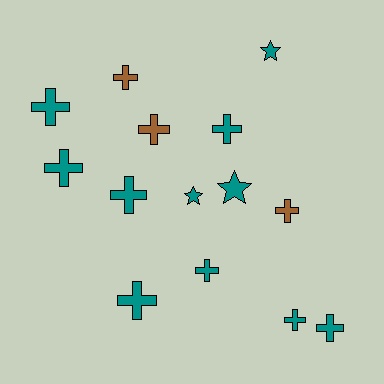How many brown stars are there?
There are no brown stars.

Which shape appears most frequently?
Cross, with 11 objects.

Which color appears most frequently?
Teal, with 11 objects.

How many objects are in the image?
There are 14 objects.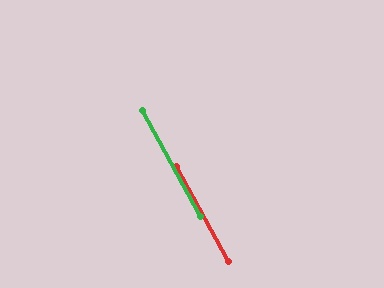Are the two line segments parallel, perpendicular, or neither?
Parallel — their directions differ by only 0.2°.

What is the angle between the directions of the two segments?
Approximately 0 degrees.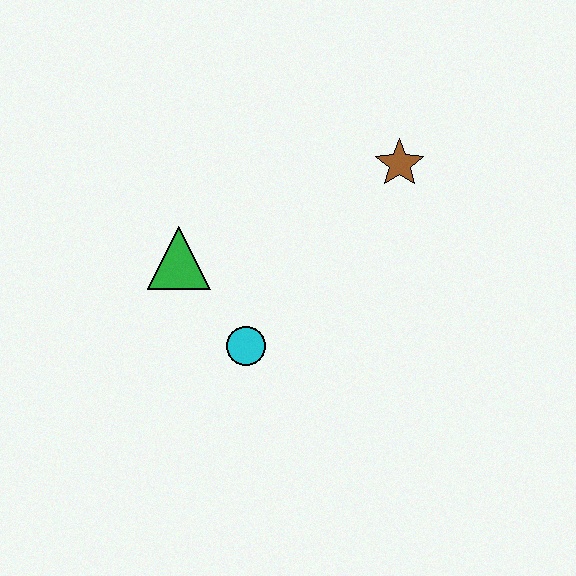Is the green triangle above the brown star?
No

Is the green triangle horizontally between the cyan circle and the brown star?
No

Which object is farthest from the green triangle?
The brown star is farthest from the green triangle.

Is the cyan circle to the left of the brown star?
Yes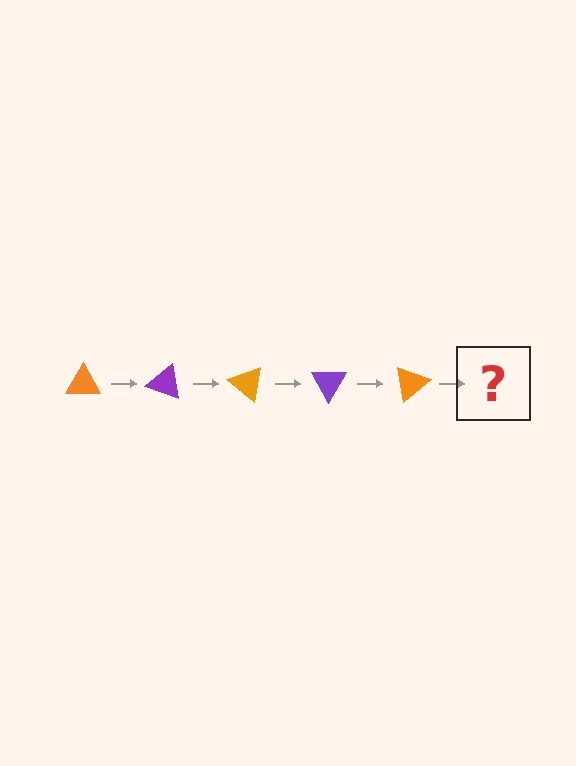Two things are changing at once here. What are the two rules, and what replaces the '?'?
The two rules are that it rotates 20 degrees each step and the color cycles through orange and purple. The '?' should be a purple triangle, rotated 100 degrees from the start.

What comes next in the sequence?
The next element should be a purple triangle, rotated 100 degrees from the start.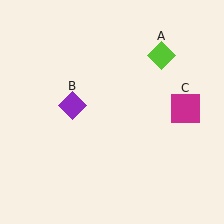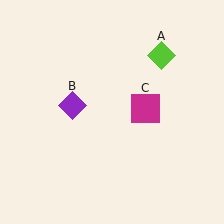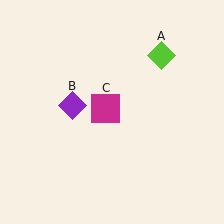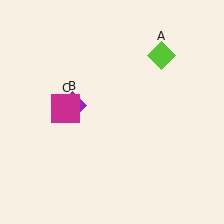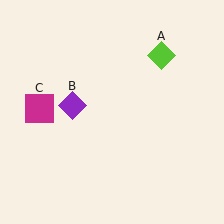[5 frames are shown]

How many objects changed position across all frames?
1 object changed position: magenta square (object C).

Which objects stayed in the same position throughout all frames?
Lime diamond (object A) and purple diamond (object B) remained stationary.